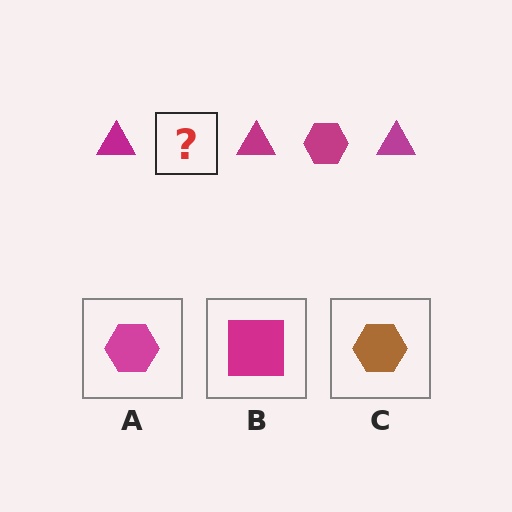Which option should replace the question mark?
Option A.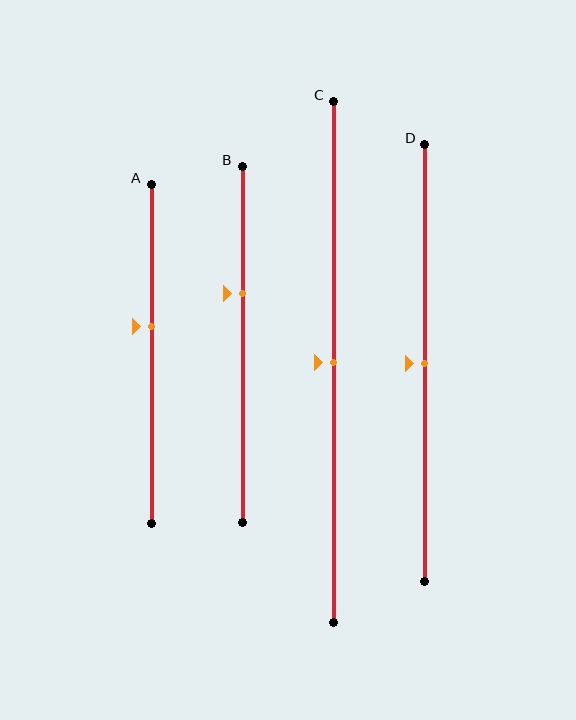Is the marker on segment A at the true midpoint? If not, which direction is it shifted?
No, the marker on segment A is shifted upward by about 8% of the segment length.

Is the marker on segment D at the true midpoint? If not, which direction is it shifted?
Yes, the marker on segment D is at the true midpoint.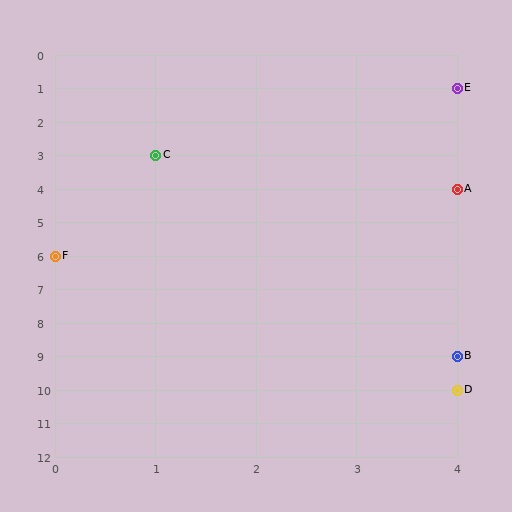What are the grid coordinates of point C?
Point C is at grid coordinates (1, 3).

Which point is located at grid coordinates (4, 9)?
Point B is at (4, 9).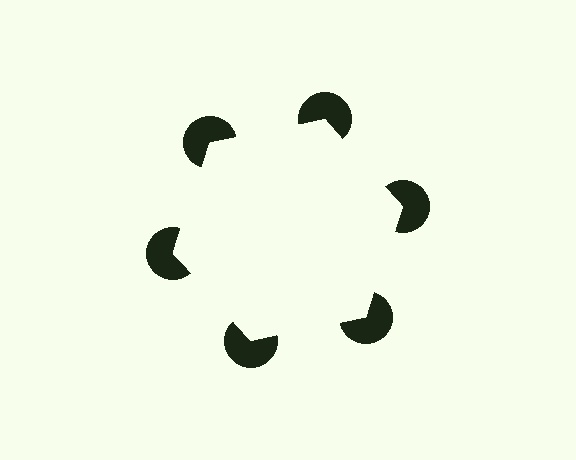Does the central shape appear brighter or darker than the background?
It typically appears slightly brighter than the background, even though no actual brightness change is drawn.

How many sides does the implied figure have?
6 sides.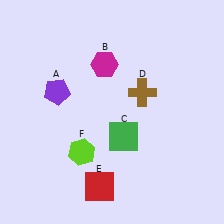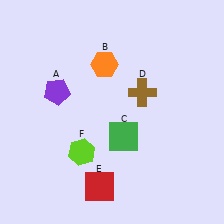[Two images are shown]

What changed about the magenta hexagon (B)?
In Image 1, B is magenta. In Image 2, it changed to orange.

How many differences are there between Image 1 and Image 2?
There is 1 difference between the two images.